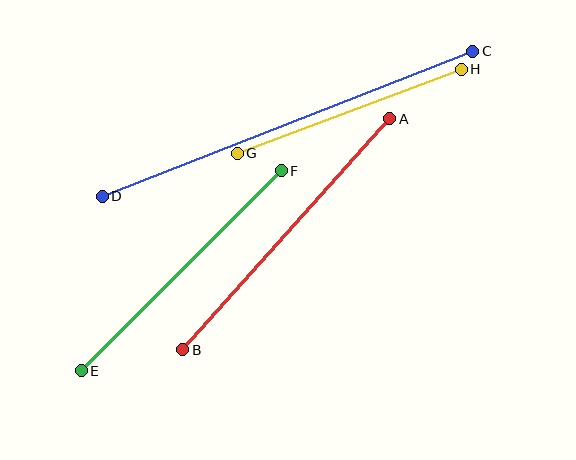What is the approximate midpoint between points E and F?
The midpoint is at approximately (181, 271) pixels.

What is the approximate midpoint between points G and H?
The midpoint is at approximately (349, 111) pixels.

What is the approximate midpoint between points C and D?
The midpoint is at approximately (288, 124) pixels.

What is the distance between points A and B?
The distance is approximately 310 pixels.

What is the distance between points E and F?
The distance is approximately 283 pixels.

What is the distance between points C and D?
The distance is approximately 398 pixels.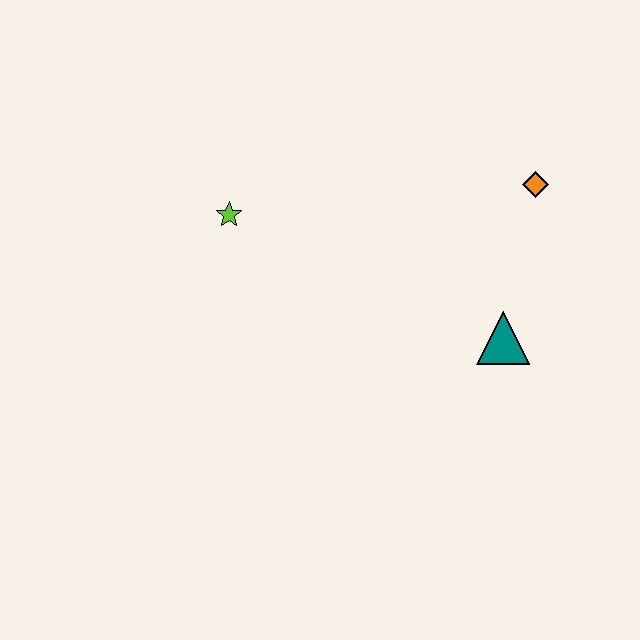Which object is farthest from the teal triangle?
The lime star is farthest from the teal triangle.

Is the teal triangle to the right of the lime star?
Yes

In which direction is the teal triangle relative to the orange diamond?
The teal triangle is below the orange diamond.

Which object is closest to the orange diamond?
The teal triangle is closest to the orange diamond.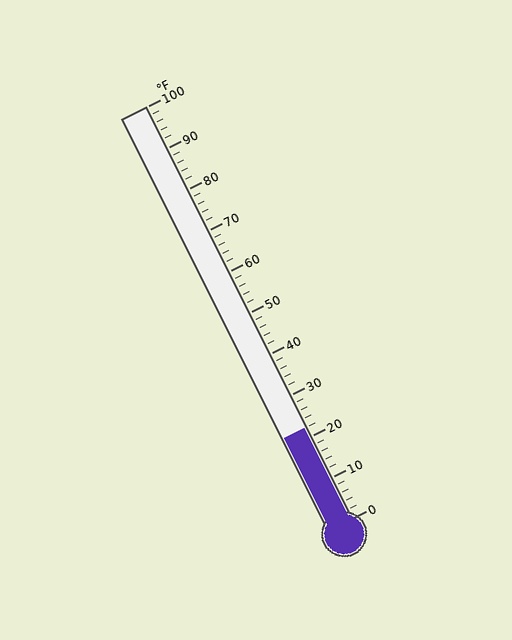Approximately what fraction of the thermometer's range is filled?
The thermometer is filled to approximately 20% of its range.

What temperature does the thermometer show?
The thermometer shows approximately 22°F.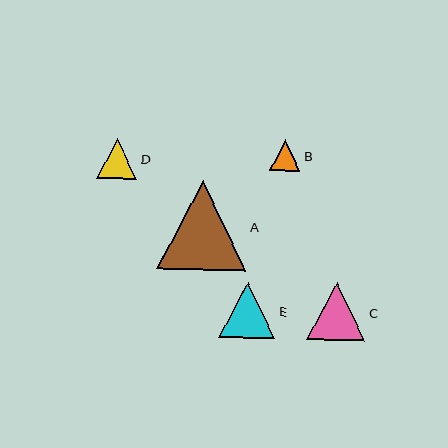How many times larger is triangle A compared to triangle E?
Triangle A is approximately 1.6 times the size of triangle E.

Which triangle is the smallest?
Triangle B is the smallest with a size of approximately 30 pixels.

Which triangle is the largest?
Triangle A is the largest with a size of approximately 89 pixels.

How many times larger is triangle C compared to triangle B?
Triangle C is approximately 1.9 times the size of triangle B.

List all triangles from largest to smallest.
From largest to smallest: A, C, E, D, B.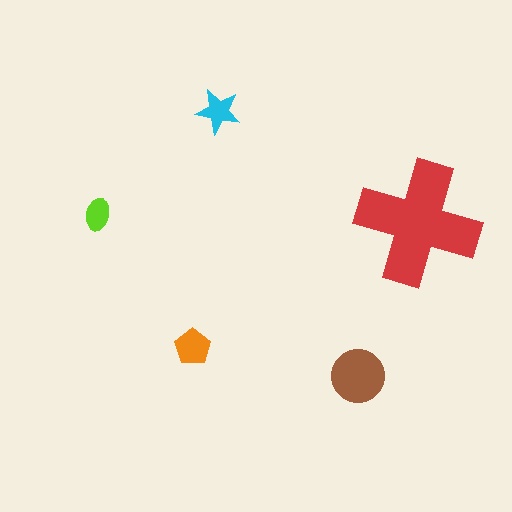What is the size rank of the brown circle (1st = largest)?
2nd.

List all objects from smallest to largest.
The lime ellipse, the cyan star, the orange pentagon, the brown circle, the red cross.